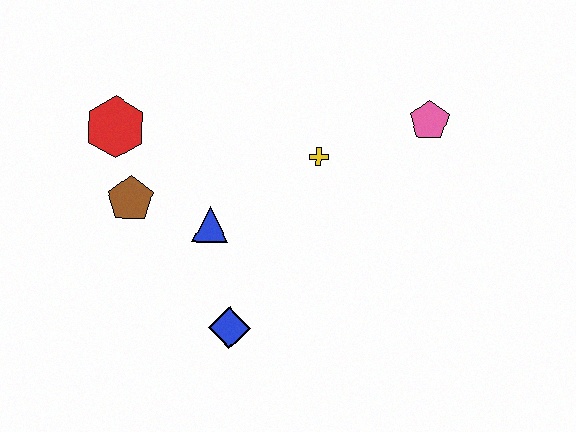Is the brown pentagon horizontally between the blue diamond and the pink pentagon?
No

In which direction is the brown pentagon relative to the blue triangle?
The brown pentagon is to the left of the blue triangle.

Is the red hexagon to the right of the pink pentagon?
No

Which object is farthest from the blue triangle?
The pink pentagon is farthest from the blue triangle.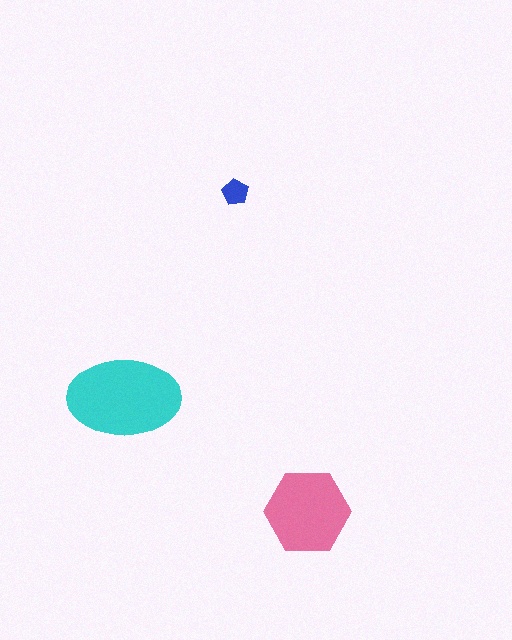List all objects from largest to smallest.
The cyan ellipse, the pink hexagon, the blue pentagon.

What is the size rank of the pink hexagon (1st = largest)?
2nd.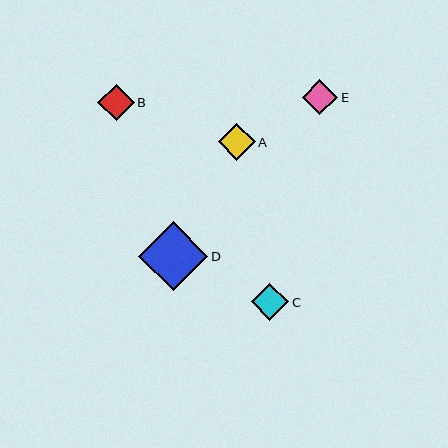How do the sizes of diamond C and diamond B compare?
Diamond C and diamond B are approximately the same size.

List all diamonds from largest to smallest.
From largest to smallest: D, C, A, B, E.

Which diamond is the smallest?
Diamond E is the smallest with a size of approximately 35 pixels.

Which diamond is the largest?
Diamond D is the largest with a size of approximately 69 pixels.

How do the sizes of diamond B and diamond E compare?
Diamond B and diamond E are approximately the same size.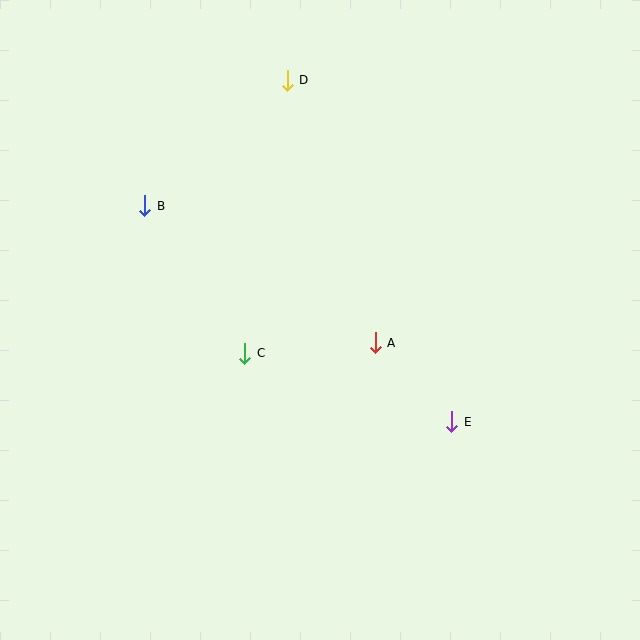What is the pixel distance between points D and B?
The distance between D and B is 190 pixels.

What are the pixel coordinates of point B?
Point B is at (144, 206).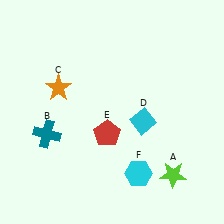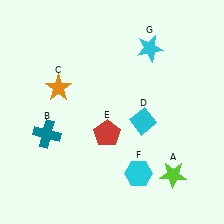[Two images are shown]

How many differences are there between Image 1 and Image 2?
There is 1 difference between the two images.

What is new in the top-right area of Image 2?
A cyan star (G) was added in the top-right area of Image 2.